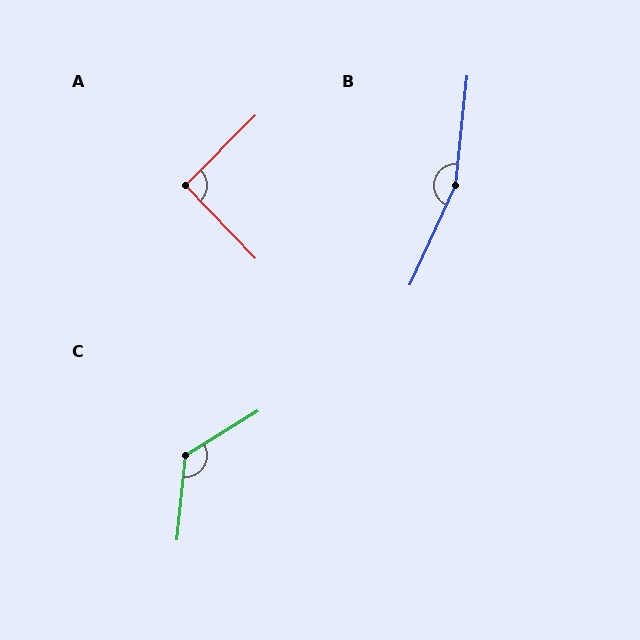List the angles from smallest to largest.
A (91°), C (127°), B (162°).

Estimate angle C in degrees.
Approximately 127 degrees.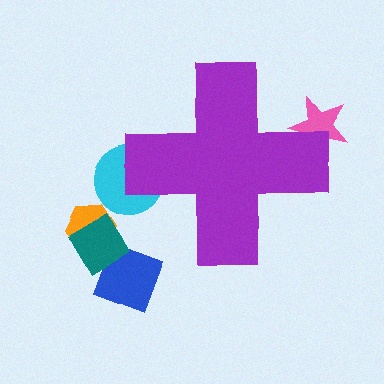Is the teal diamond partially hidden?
No, the teal diamond is fully visible.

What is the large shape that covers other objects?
A purple cross.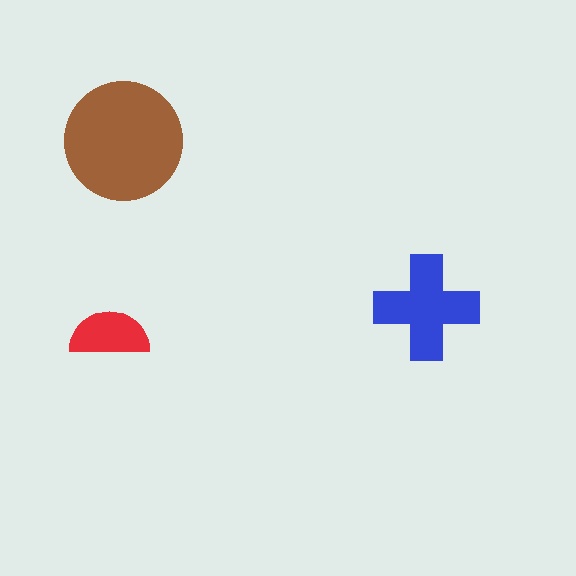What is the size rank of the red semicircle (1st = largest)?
3rd.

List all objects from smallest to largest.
The red semicircle, the blue cross, the brown circle.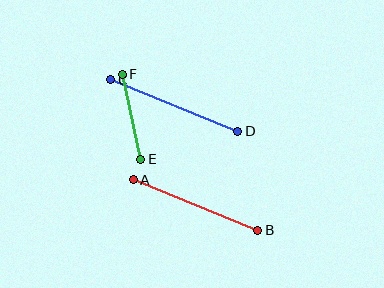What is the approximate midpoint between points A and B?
The midpoint is at approximately (195, 205) pixels.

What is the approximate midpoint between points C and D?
The midpoint is at approximately (174, 105) pixels.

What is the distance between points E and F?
The distance is approximately 87 pixels.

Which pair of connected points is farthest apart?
Points C and D are farthest apart.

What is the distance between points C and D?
The distance is approximately 137 pixels.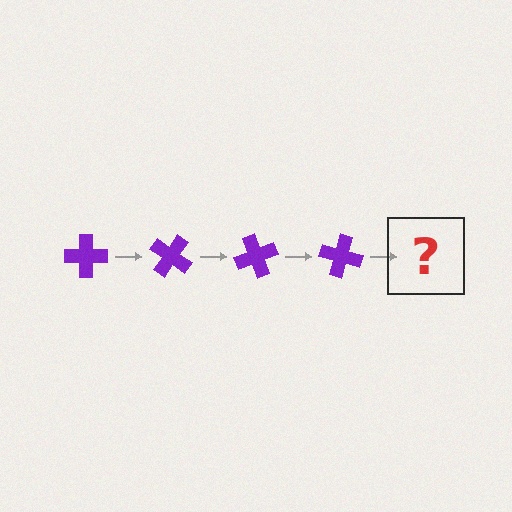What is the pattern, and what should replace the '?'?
The pattern is that the cross rotates 35 degrees each step. The '?' should be a purple cross rotated 140 degrees.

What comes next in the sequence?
The next element should be a purple cross rotated 140 degrees.